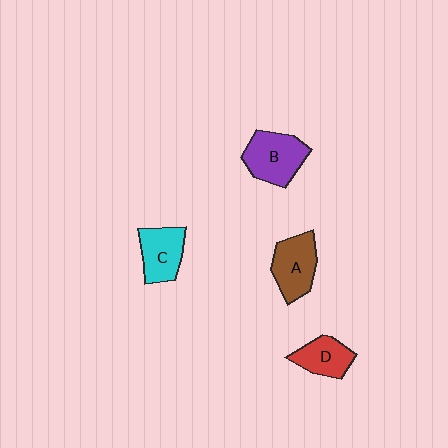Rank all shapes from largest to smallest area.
From largest to smallest: B (purple), A (brown), C (cyan), D (red).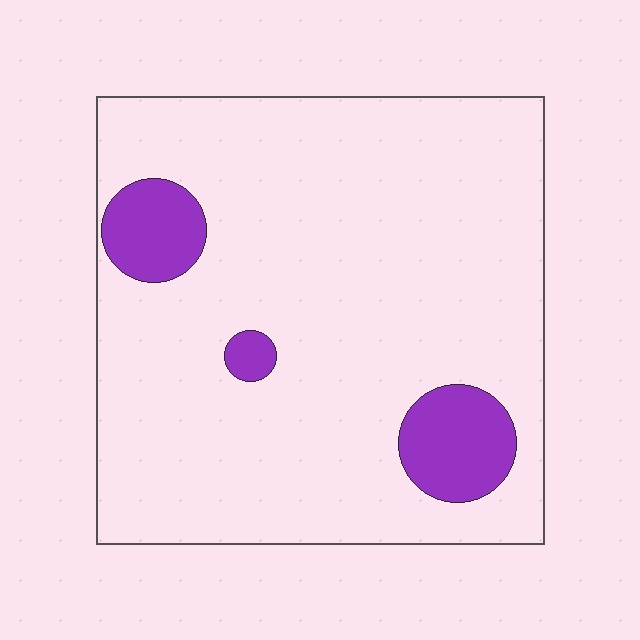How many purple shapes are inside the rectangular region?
3.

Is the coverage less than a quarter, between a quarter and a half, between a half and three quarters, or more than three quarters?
Less than a quarter.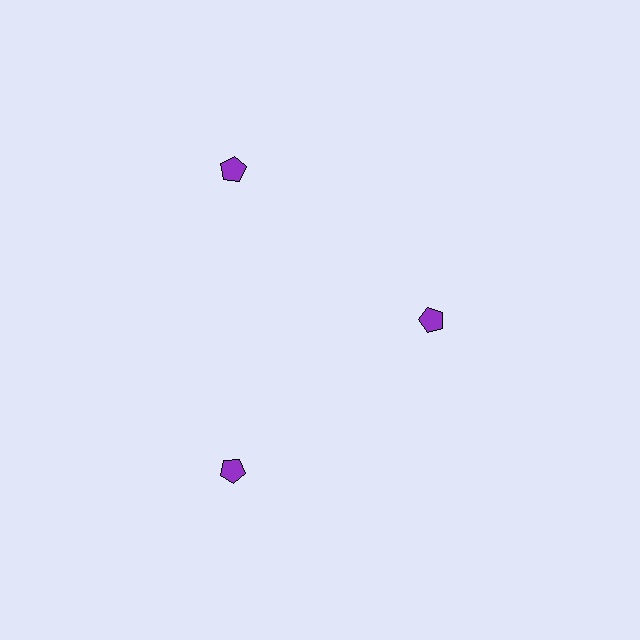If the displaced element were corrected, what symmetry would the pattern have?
It would have 3-fold rotational symmetry — the pattern would map onto itself every 120 degrees.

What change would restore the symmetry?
The symmetry would be restored by moving it outward, back onto the ring so that all 3 pentagons sit at equal angles and equal distance from the center.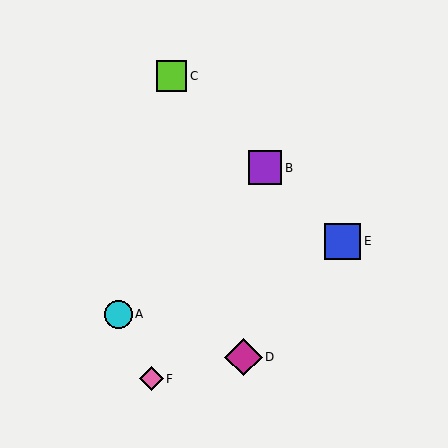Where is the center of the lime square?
The center of the lime square is at (171, 76).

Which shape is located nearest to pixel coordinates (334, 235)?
The blue square (labeled E) at (342, 241) is nearest to that location.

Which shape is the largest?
The magenta diamond (labeled D) is the largest.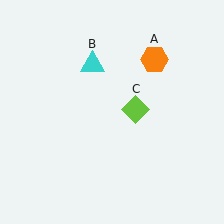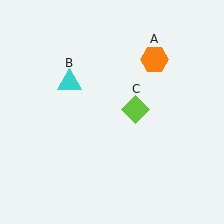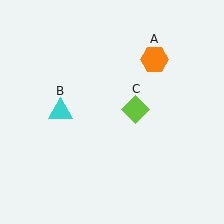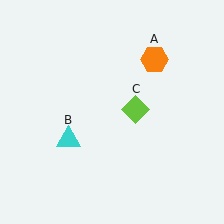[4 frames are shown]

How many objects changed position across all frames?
1 object changed position: cyan triangle (object B).